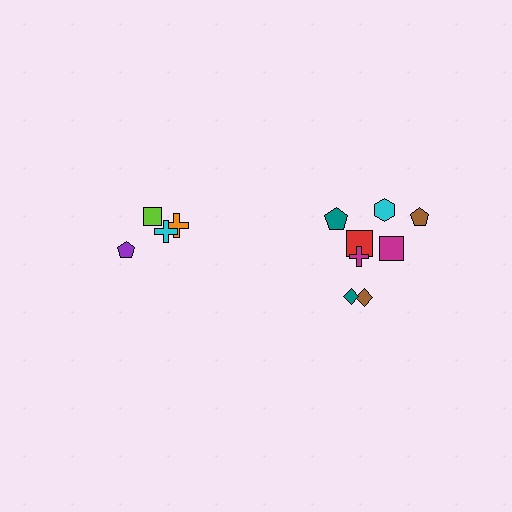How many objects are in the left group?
There are 4 objects.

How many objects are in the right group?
There are 8 objects.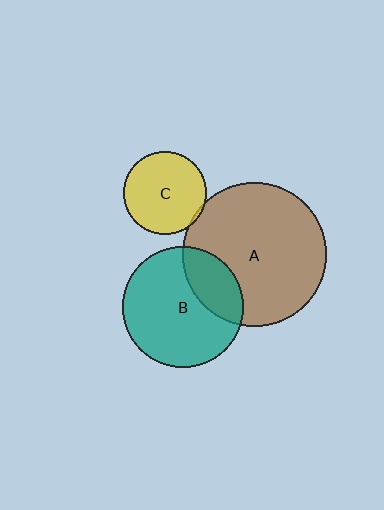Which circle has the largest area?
Circle A (brown).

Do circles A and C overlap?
Yes.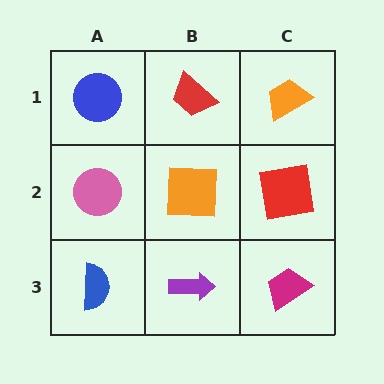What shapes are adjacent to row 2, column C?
An orange trapezoid (row 1, column C), a magenta trapezoid (row 3, column C), an orange square (row 2, column B).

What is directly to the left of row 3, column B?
A blue semicircle.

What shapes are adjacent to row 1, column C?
A red square (row 2, column C), a red trapezoid (row 1, column B).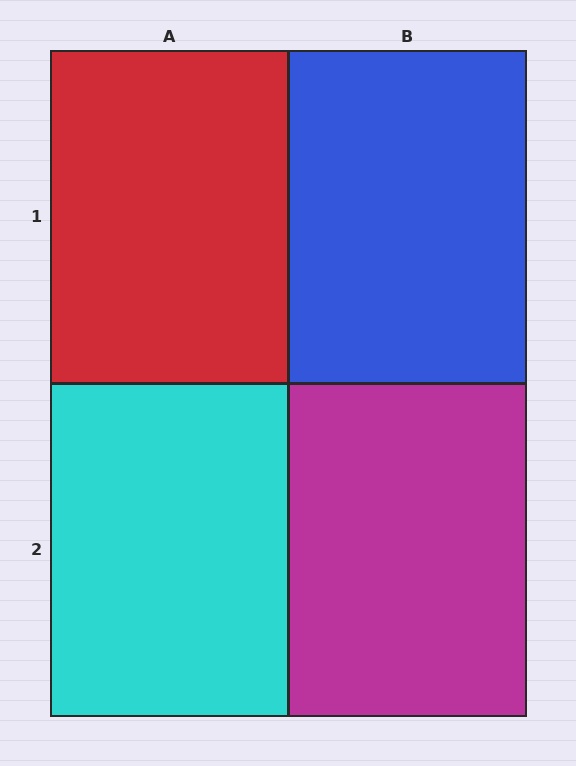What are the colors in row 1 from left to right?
Red, blue.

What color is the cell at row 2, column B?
Magenta.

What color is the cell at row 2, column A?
Cyan.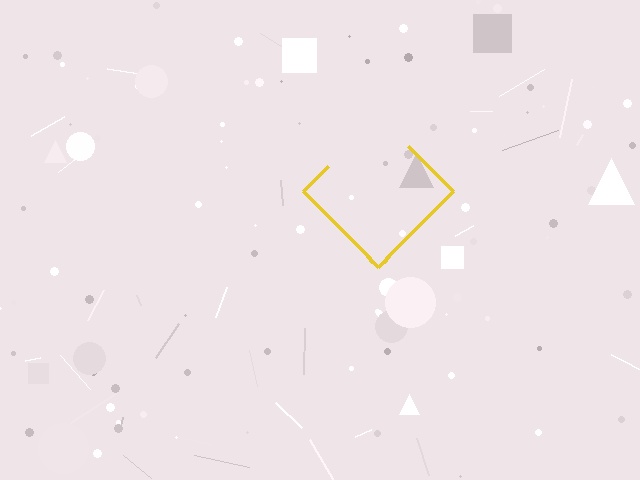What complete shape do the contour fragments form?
The contour fragments form a diamond.